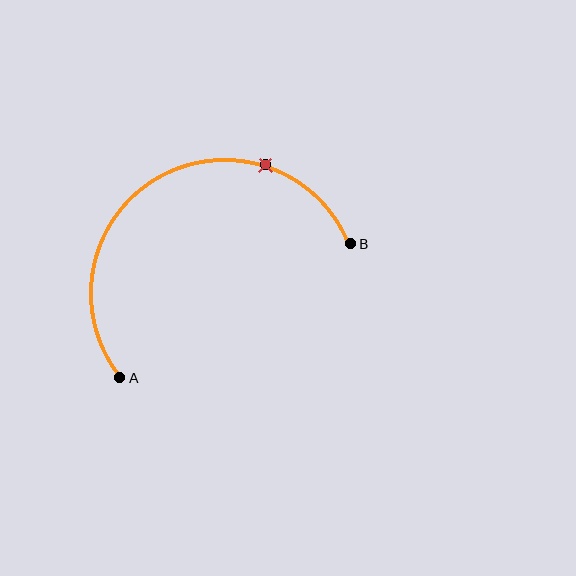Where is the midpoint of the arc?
The arc midpoint is the point on the curve farthest from the straight line joining A and B. It sits above that line.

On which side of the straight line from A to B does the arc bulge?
The arc bulges above the straight line connecting A and B.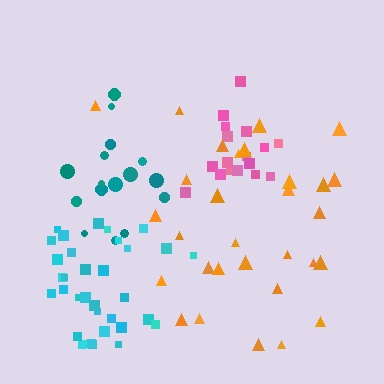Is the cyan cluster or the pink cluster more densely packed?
Cyan.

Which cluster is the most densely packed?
Cyan.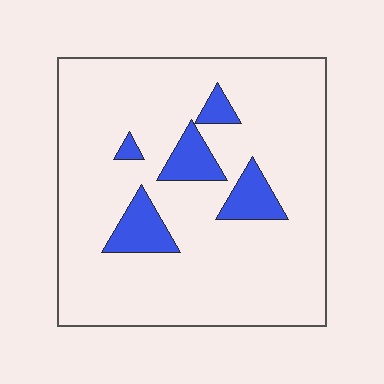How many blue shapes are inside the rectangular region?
5.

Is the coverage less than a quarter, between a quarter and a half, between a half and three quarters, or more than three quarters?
Less than a quarter.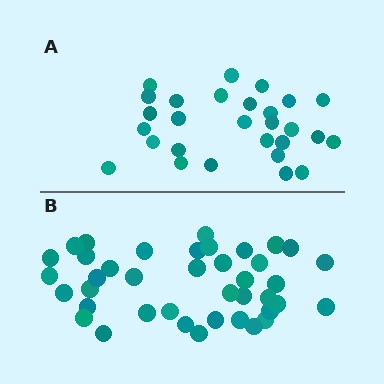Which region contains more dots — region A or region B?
Region B (the bottom region) has more dots.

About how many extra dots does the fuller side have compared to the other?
Region B has roughly 12 or so more dots than region A.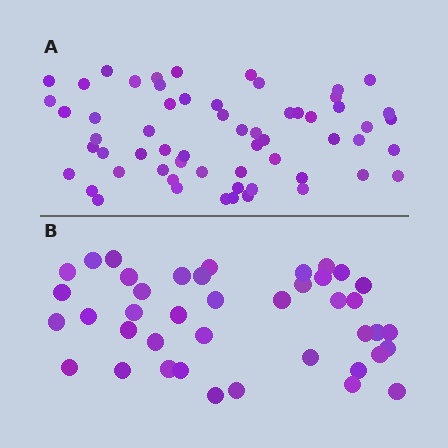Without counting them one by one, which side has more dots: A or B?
Region A (the top region) has more dots.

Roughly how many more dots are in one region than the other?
Region A has approximately 20 more dots than region B.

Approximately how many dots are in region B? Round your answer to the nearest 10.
About 40 dots. (The exact count is 41, which rounds to 40.)